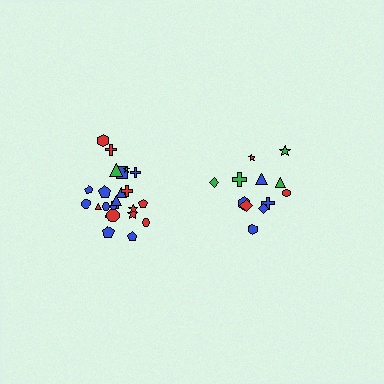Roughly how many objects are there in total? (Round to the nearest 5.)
Roughly 35 objects in total.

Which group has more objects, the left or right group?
The left group.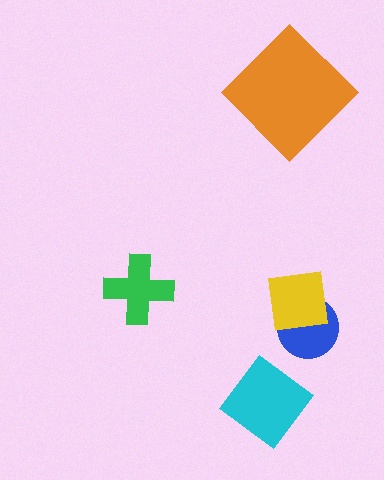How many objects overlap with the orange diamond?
0 objects overlap with the orange diamond.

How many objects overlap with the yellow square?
1 object overlaps with the yellow square.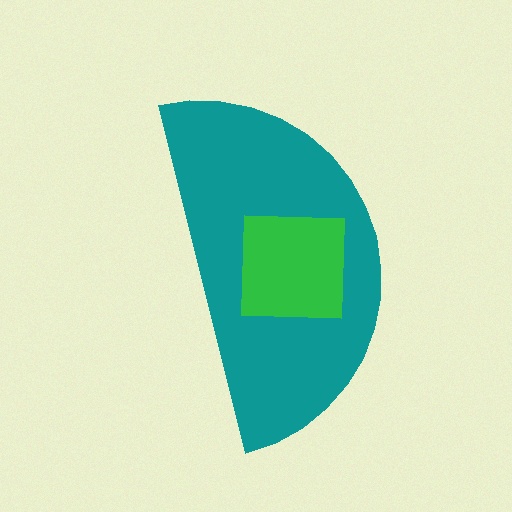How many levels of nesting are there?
2.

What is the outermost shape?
The teal semicircle.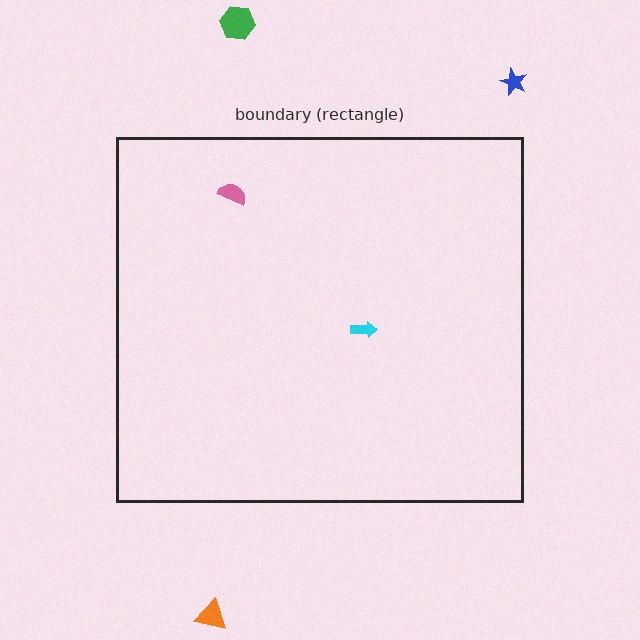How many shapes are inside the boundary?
2 inside, 3 outside.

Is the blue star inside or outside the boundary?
Outside.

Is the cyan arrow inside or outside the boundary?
Inside.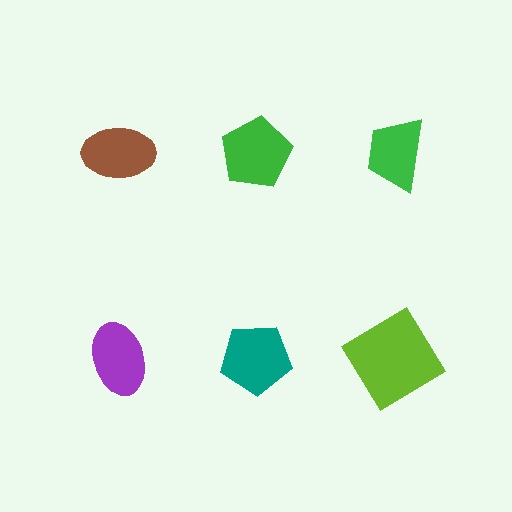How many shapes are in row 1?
3 shapes.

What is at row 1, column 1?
A brown ellipse.